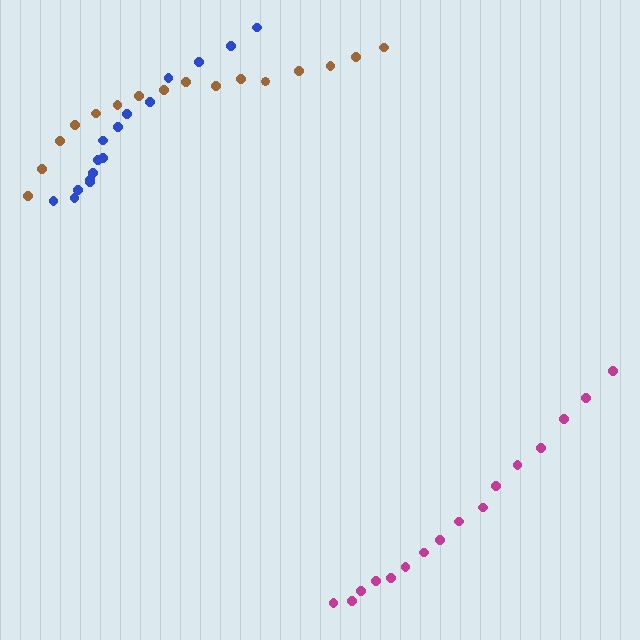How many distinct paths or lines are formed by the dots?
There are 3 distinct paths.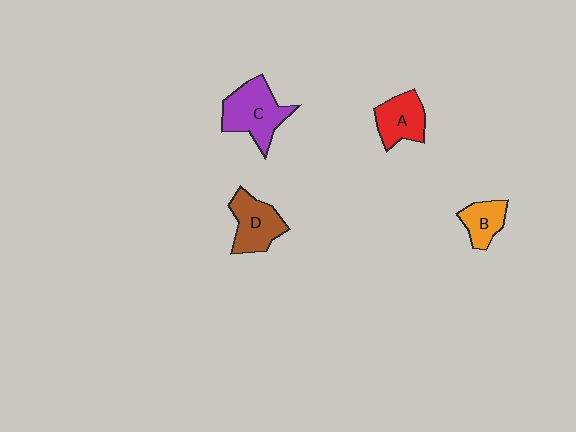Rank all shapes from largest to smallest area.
From largest to smallest: C (purple), D (brown), A (red), B (orange).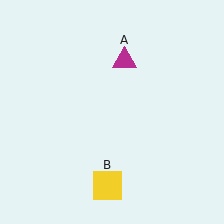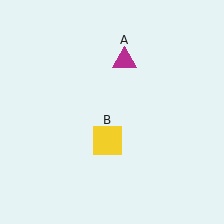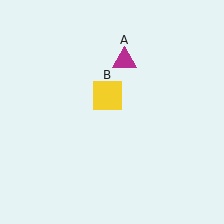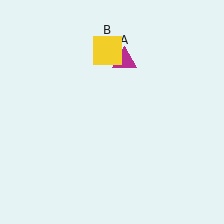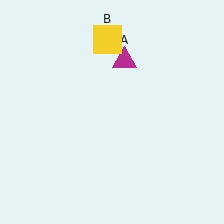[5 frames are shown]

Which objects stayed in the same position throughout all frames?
Magenta triangle (object A) remained stationary.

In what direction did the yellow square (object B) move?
The yellow square (object B) moved up.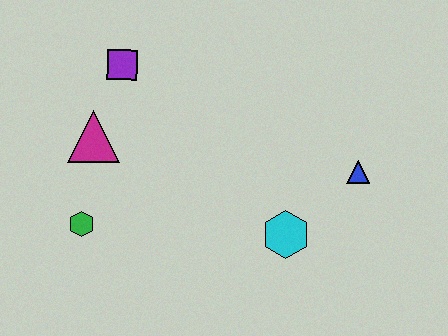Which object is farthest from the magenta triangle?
The blue triangle is farthest from the magenta triangle.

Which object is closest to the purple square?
The magenta triangle is closest to the purple square.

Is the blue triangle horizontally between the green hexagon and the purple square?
No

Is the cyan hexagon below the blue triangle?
Yes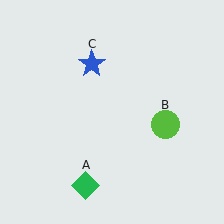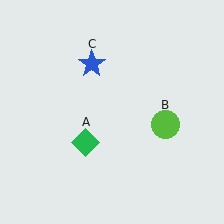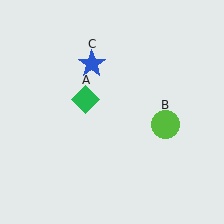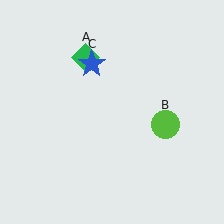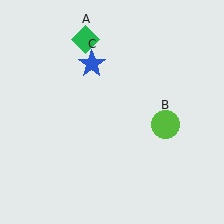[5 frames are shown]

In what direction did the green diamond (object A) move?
The green diamond (object A) moved up.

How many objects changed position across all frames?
1 object changed position: green diamond (object A).